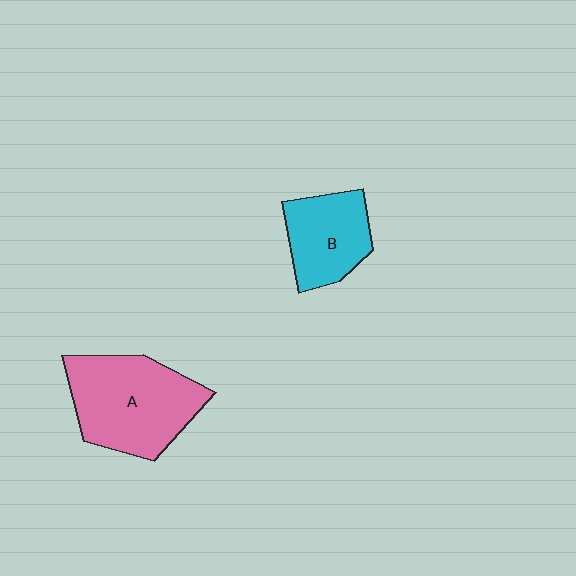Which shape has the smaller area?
Shape B (cyan).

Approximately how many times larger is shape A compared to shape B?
Approximately 1.6 times.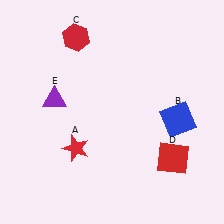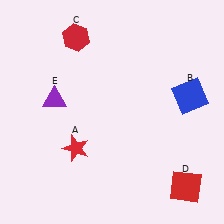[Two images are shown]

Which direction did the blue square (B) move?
The blue square (B) moved up.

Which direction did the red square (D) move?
The red square (D) moved down.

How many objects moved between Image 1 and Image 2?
2 objects moved between the two images.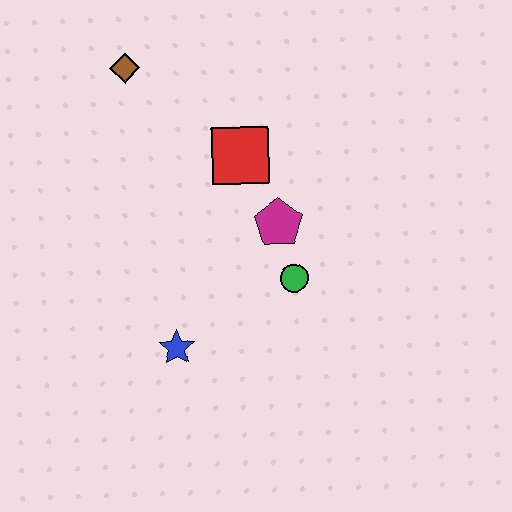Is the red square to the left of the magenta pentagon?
Yes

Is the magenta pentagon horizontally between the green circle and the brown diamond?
Yes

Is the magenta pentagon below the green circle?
No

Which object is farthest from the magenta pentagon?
The brown diamond is farthest from the magenta pentagon.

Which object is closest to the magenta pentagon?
The green circle is closest to the magenta pentagon.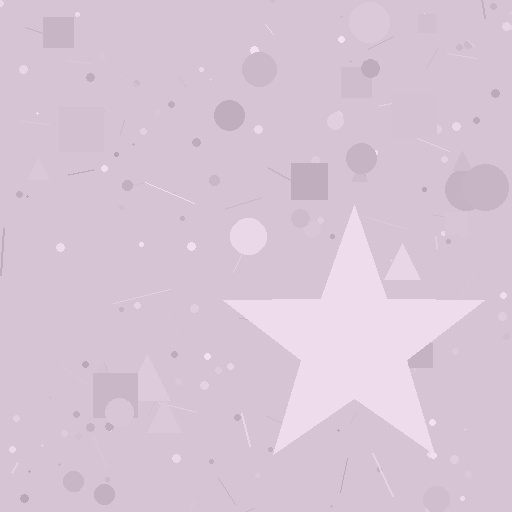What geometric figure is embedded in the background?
A star is embedded in the background.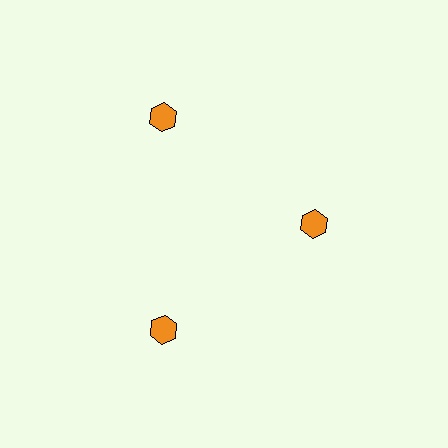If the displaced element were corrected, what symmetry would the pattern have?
It would have 3-fold rotational symmetry — the pattern would map onto itself every 120 degrees.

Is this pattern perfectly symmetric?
No. The 3 orange hexagons are arranged in a ring, but one element near the 3 o'clock position is pulled inward toward the center, breaking the 3-fold rotational symmetry.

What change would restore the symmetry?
The symmetry would be restored by moving it outward, back onto the ring so that all 3 hexagons sit at equal angles and equal distance from the center.